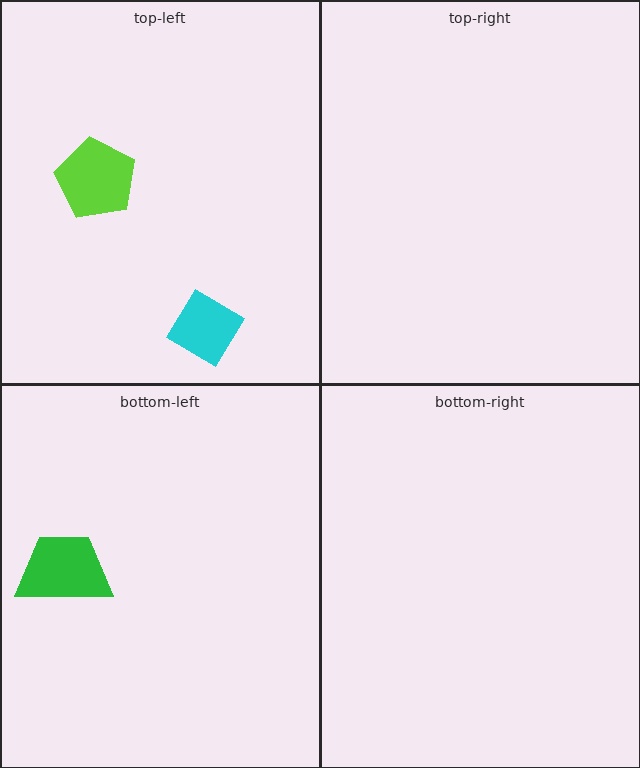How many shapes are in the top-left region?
2.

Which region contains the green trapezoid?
The bottom-left region.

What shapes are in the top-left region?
The cyan diamond, the lime pentagon.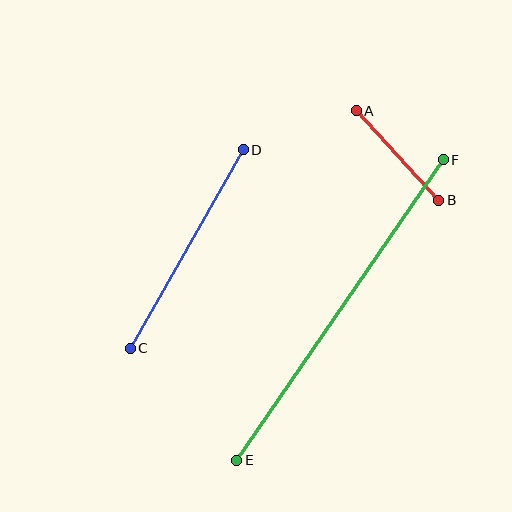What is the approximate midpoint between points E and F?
The midpoint is at approximately (340, 310) pixels.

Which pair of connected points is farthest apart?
Points E and F are farthest apart.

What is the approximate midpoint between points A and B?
The midpoint is at approximately (398, 156) pixels.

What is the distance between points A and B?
The distance is approximately 122 pixels.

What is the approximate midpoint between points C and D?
The midpoint is at approximately (187, 249) pixels.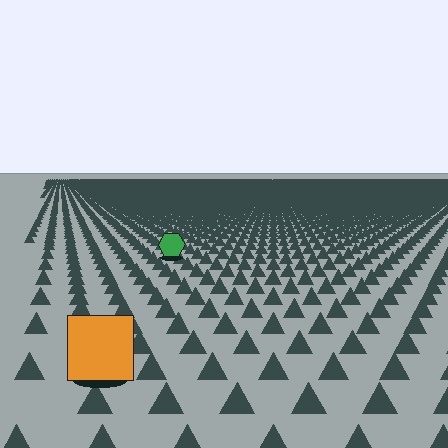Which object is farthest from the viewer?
The green hexagon is farthest from the viewer. It appears smaller and the ground texture around it is denser.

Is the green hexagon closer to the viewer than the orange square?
No. The orange square is closer — you can tell from the texture gradient: the ground texture is coarser near it.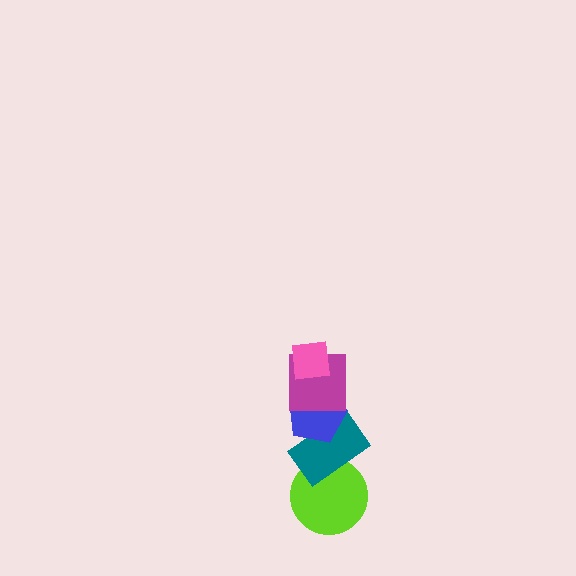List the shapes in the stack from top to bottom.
From top to bottom: the pink square, the magenta square, the blue pentagon, the teal rectangle, the lime circle.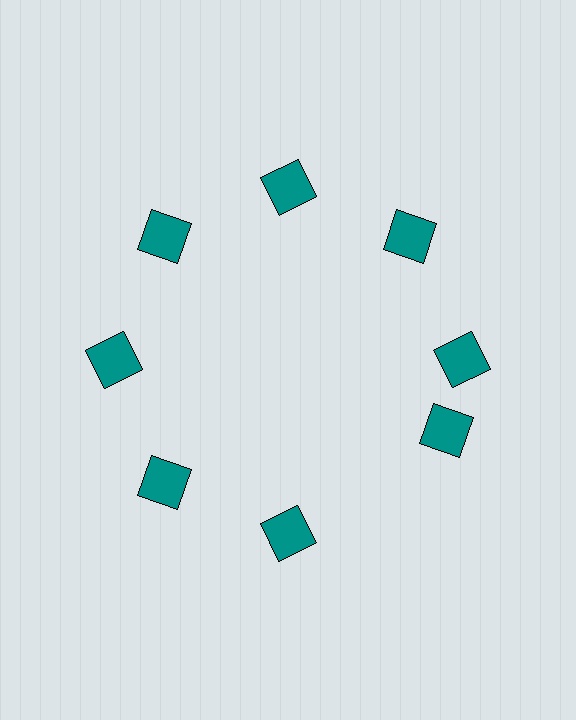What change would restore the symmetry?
The symmetry would be restored by rotating it back into even spacing with its neighbors so that all 8 squares sit at equal angles and equal distance from the center.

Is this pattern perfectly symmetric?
No. The 8 teal squares are arranged in a ring, but one element near the 4 o'clock position is rotated out of alignment along the ring, breaking the 8-fold rotational symmetry.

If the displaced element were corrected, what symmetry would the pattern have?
It would have 8-fold rotational symmetry — the pattern would map onto itself every 45 degrees.